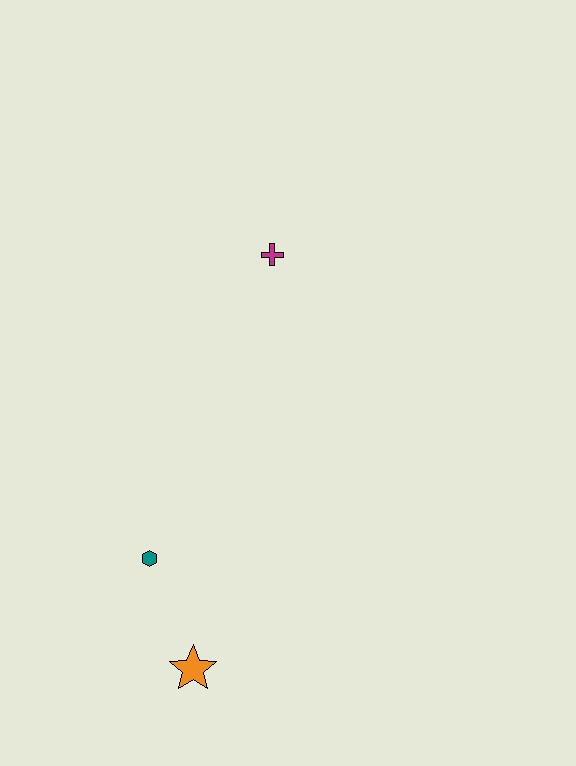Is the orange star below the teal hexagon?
Yes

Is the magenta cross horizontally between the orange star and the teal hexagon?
No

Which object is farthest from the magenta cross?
The orange star is farthest from the magenta cross.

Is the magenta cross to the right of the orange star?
Yes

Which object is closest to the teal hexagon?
The orange star is closest to the teal hexagon.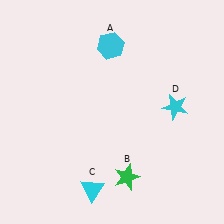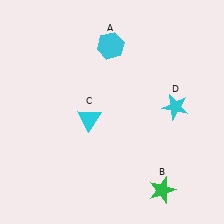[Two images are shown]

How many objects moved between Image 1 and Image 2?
2 objects moved between the two images.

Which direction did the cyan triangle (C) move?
The cyan triangle (C) moved up.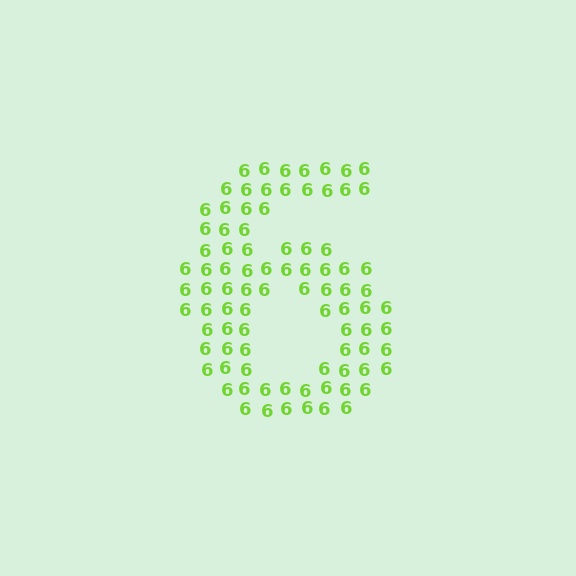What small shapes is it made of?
It is made of small digit 6's.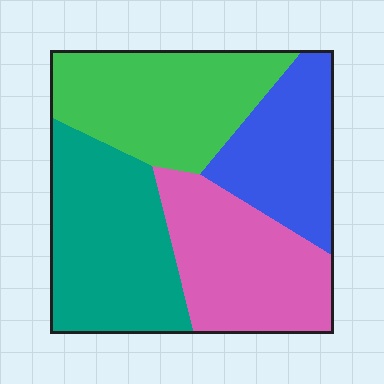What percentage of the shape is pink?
Pink covers roughly 25% of the shape.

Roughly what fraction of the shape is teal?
Teal takes up between a sixth and a third of the shape.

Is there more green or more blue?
Green.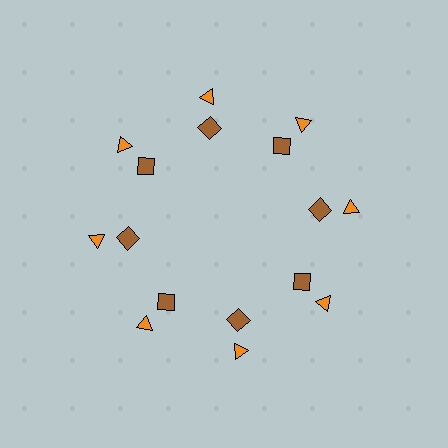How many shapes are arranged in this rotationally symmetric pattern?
There are 16 shapes, arranged in 8 groups of 2.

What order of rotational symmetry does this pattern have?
This pattern has 8-fold rotational symmetry.